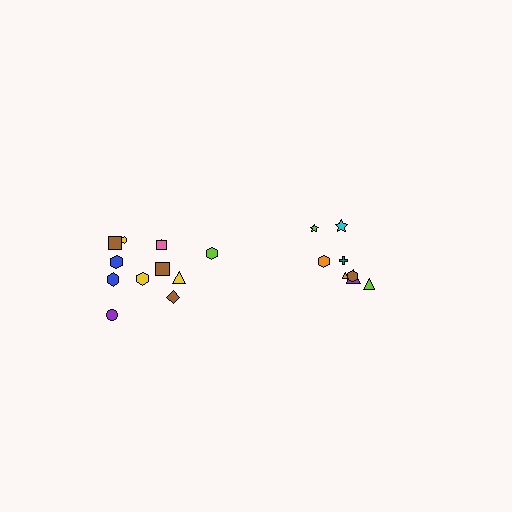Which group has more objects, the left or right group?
The left group.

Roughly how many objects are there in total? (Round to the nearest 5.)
Roughly 20 objects in total.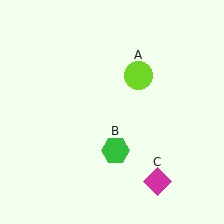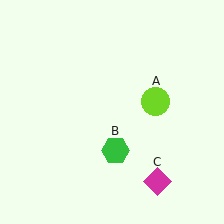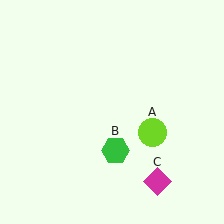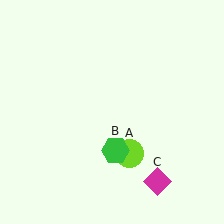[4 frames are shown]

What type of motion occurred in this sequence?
The lime circle (object A) rotated clockwise around the center of the scene.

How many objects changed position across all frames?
1 object changed position: lime circle (object A).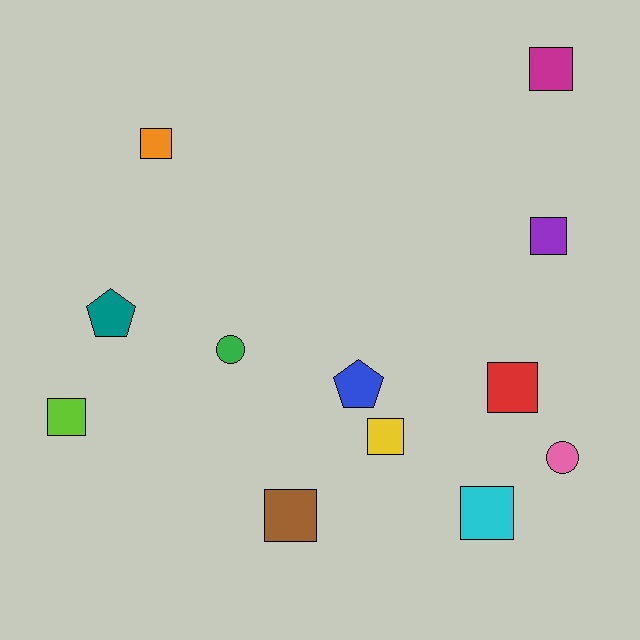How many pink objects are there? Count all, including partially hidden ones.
There is 1 pink object.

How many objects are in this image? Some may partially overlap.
There are 12 objects.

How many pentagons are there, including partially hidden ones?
There are 2 pentagons.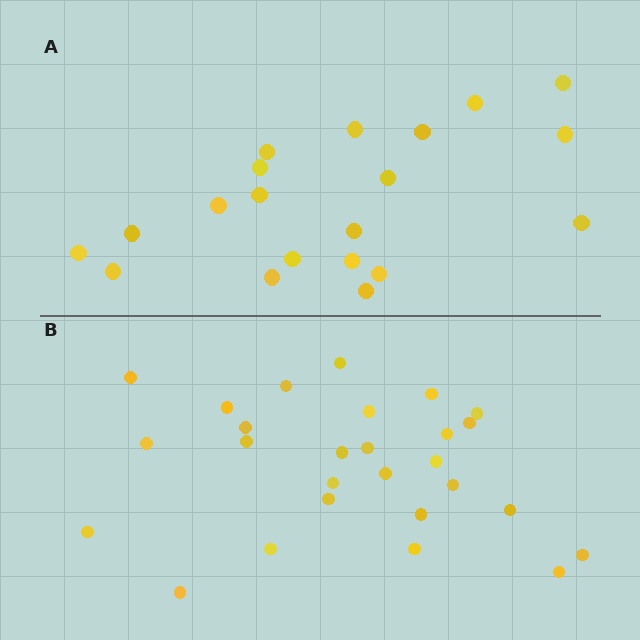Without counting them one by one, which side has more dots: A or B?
Region B (the bottom region) has more dots.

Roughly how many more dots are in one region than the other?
Region B has roughly 8 or so more dots than region A.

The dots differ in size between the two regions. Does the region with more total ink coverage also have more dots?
No. Region A has more total ink coverage because its dots are larger, but region B actually contains more individual dots. Total area can be misleading — the number of items is what matters here.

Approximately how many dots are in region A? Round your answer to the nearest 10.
About 20 dots.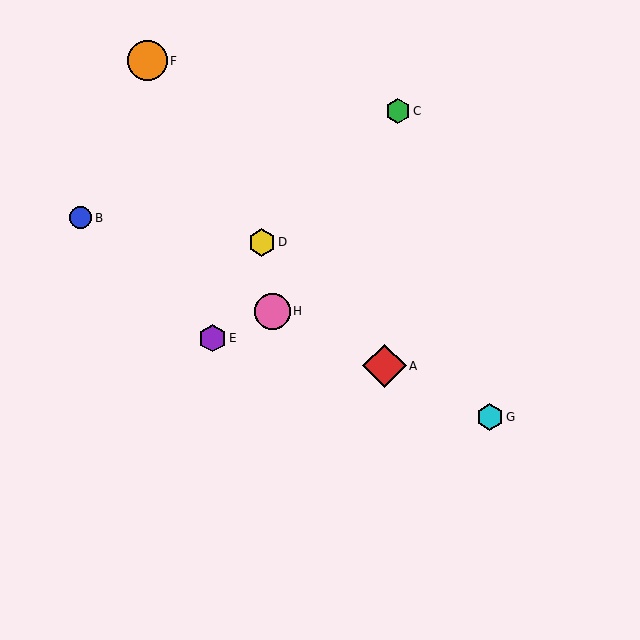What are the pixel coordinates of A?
Object A is at (385, 366).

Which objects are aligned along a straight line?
Objects A, B, G, H are aligned along a straight line.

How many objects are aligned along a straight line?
4 objects (A, B, G, H) are aligned along a straight line.